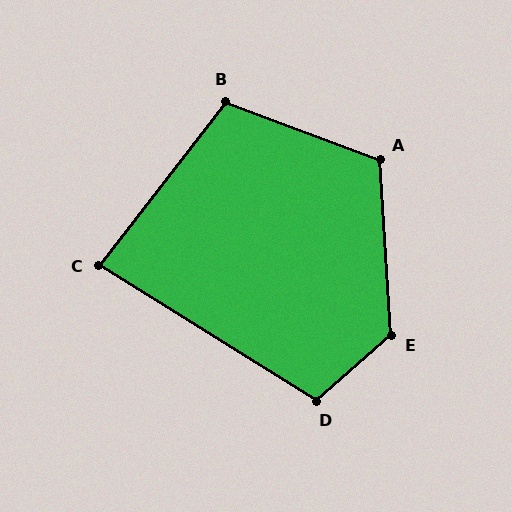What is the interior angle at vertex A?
Approximately 114 degrees (obtuse).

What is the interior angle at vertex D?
Approximately 107 degrees (obtuse).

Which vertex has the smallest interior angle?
C, at approximately 84 degrees.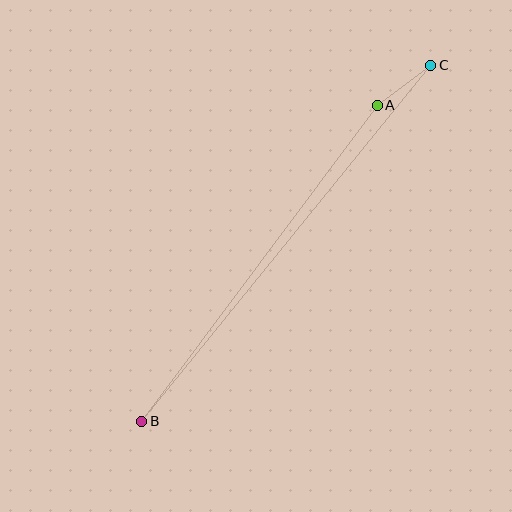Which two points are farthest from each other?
Points B and C are farthest from each other.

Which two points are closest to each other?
Points A and C are closest to each other.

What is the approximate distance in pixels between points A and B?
The distance between A and B is approximately 394 pixels.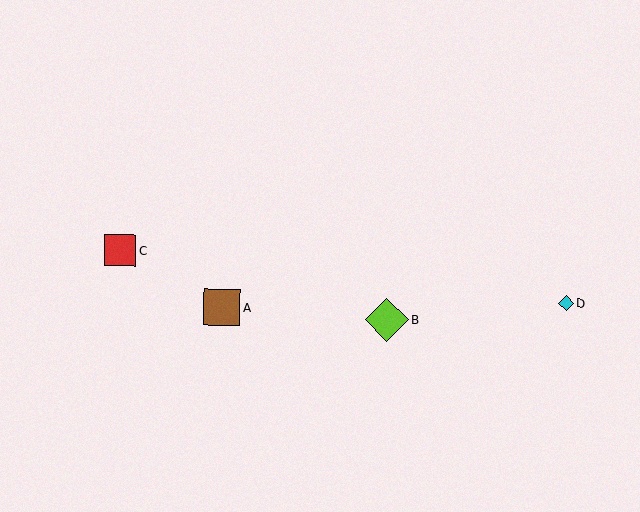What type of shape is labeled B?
Shape B is a lime diamond.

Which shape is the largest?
The lime diamond (labeled B) is the largest.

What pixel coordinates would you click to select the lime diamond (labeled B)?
Click at (387, 320) to select the lime diamond B.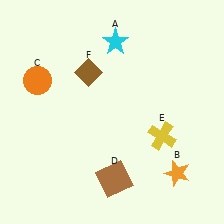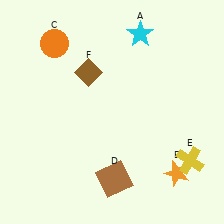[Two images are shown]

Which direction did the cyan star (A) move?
The cyan star (A) moved right.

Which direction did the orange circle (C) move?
The orange circle (C) moved up.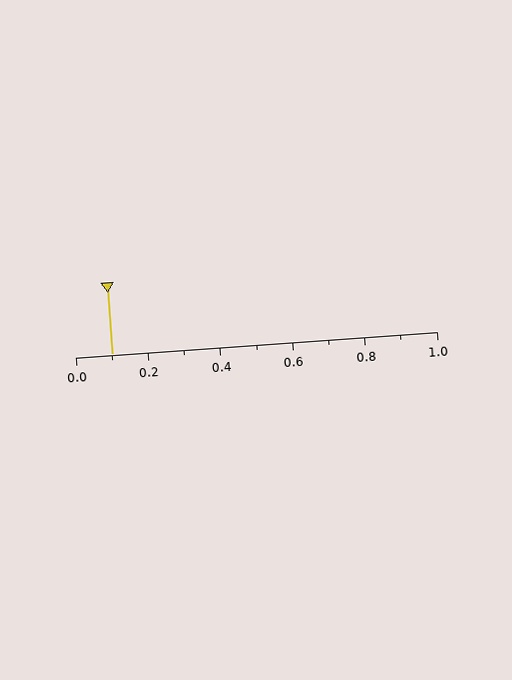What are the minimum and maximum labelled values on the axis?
The axis runs from 0.0 to 1.0.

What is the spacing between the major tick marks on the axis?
The major ticks are spaced 0.2 apart.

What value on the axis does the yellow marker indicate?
The marker indicates approximately 0.1.